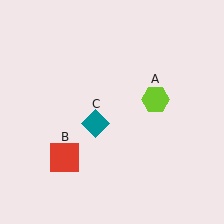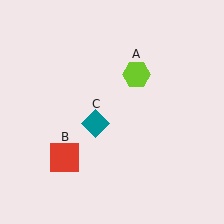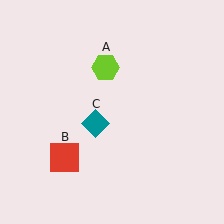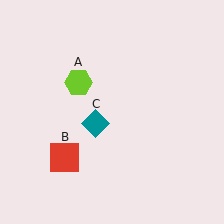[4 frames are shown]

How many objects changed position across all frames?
1 object changed position: lime hexagon (object A).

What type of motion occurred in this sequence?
The lime hexagon (object A) rotated counterclockwise around the center of the scene.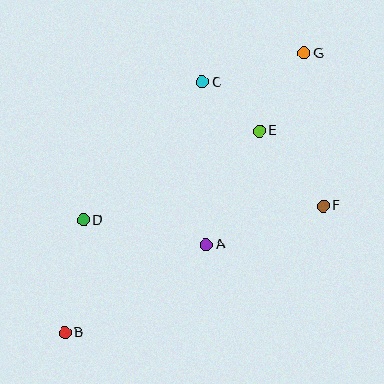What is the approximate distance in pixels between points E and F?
The distance between E and F is approximately 99 pixels.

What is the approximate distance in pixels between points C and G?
The distance between C and G is approximately 106 pixels.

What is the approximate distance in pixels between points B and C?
The distance between B and C is approximately 286 pixels.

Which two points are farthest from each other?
Points B and G are farthest from each other.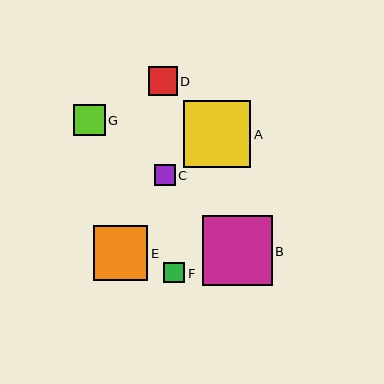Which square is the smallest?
Square F is the smallest with a size of approximately 21 pixels.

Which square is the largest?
Square B is the largest with a size of approximately 70 pixels.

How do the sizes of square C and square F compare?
Square C and square F are approximately the same size.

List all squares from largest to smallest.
From largest to smallest: B, A, E, G, D, C, F.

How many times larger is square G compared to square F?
Square G is approximately 1.5 times the size of square F.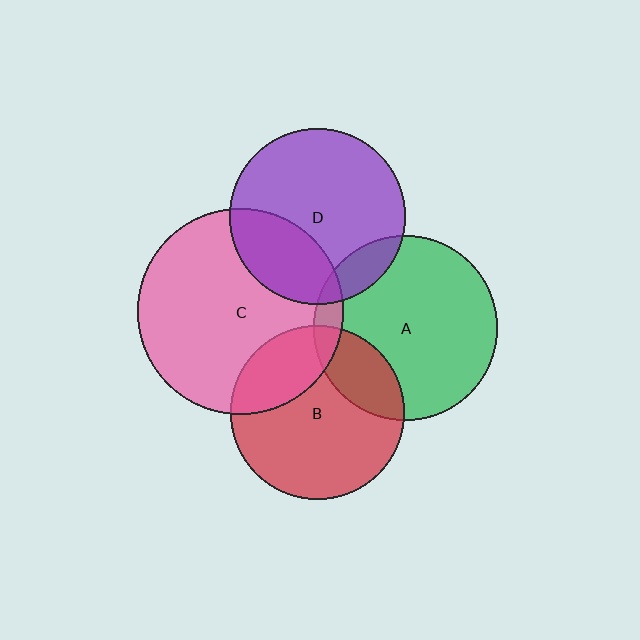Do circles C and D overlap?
Yes.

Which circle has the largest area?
Circle C (pink).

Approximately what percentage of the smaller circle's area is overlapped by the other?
Approximately 30%.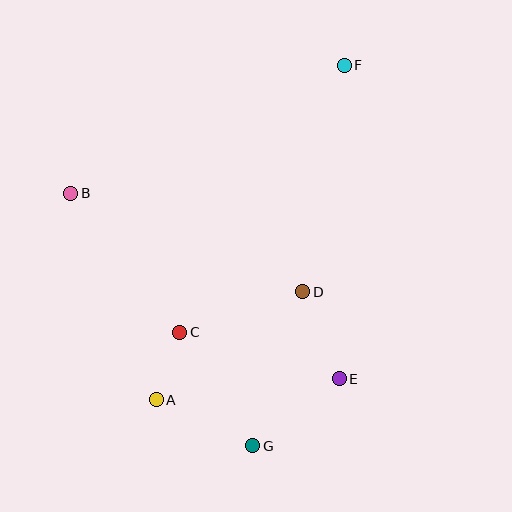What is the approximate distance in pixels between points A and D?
The distance between A and D is approximately 182 pixels.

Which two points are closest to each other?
Points A and C are closest to each other.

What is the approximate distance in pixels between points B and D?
The distance between B and D is approximately 252 pixels.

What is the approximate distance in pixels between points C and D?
The distance between C and D is approximately 130 pixels.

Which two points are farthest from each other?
Points F and G are farthest from each other.